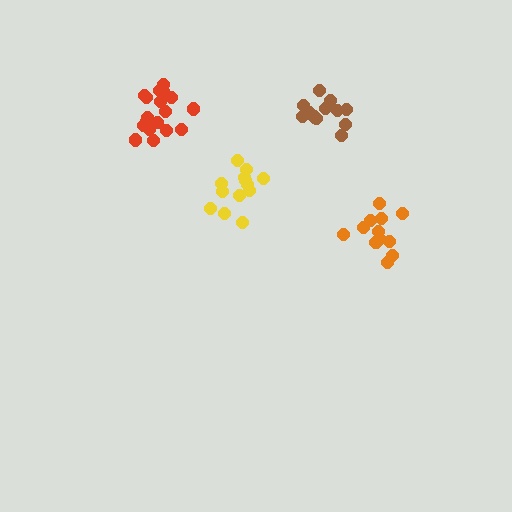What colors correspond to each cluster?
The clusters are colored: orange, brown, red, yellow.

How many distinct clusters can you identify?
There are 4 distinct clusters.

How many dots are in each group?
Group 1: 13 dots, Group 2: 13 dots, Group 3: 18 dots, Group 4: 13 dots (57 total).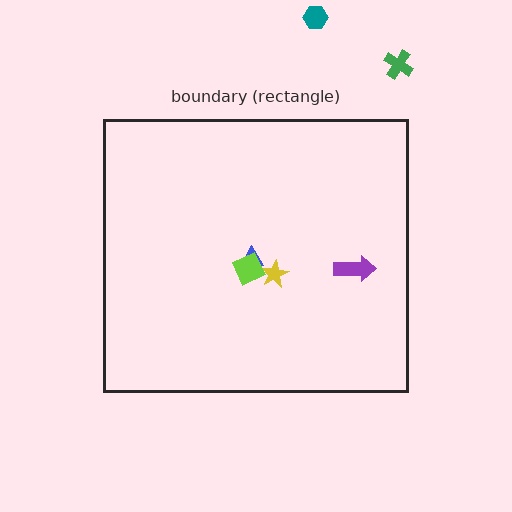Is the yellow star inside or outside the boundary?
Inside.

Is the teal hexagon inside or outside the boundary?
Outside.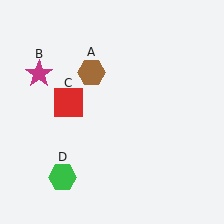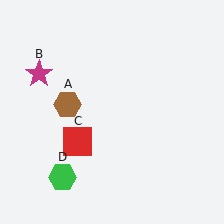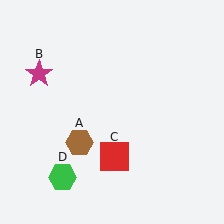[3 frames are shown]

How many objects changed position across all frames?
2 objects changed position: brown hexagon (object A), red square (object C).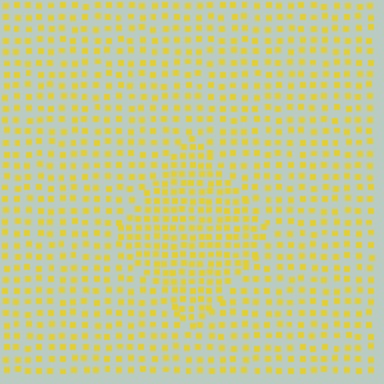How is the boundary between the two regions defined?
The boundary is defined by a change in element density (approximately 1.6x ratio). All elements are the same color, size, and shape.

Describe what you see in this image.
The image contains small yellow elements arranged at two different densities. A diamond-shaped region is visible where the elements are more densely packed than the surrounding area.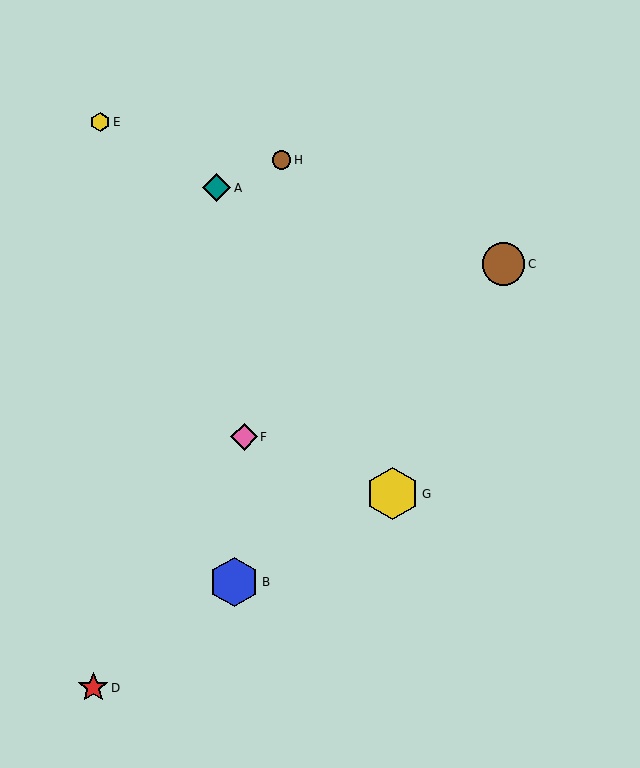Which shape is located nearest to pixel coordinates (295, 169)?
The brown circle (labeled H) at (281, 160) is nearest to that location.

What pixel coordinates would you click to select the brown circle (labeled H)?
Click at (281, 160) to select the brown circle H.